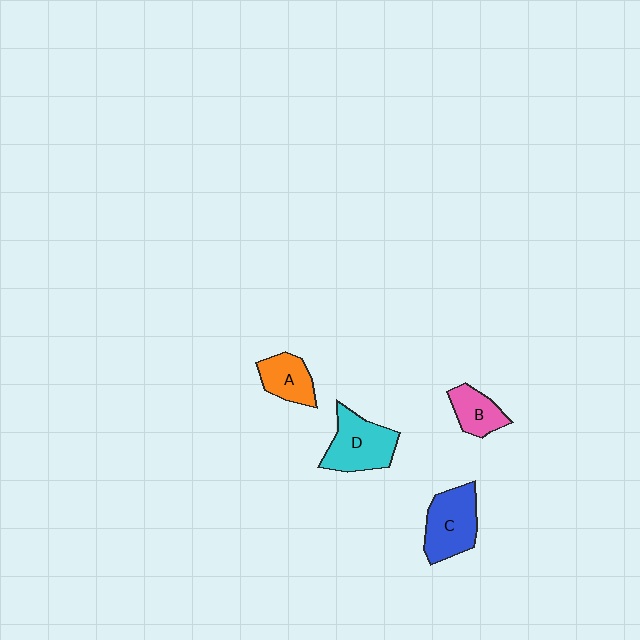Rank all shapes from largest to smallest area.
From largest to smallest: D (cyan), C (blue), A (orange), B (pink).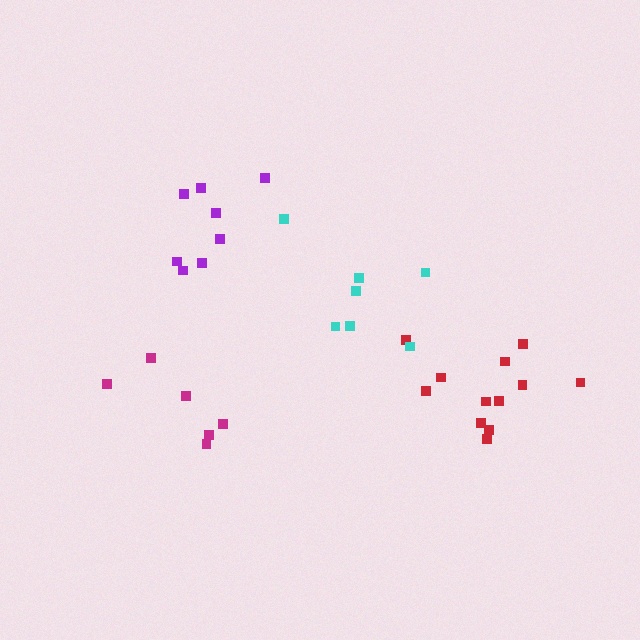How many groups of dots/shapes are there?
There are 4 groups.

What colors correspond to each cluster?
The clusters are colored: purple, magenta, red, cyan.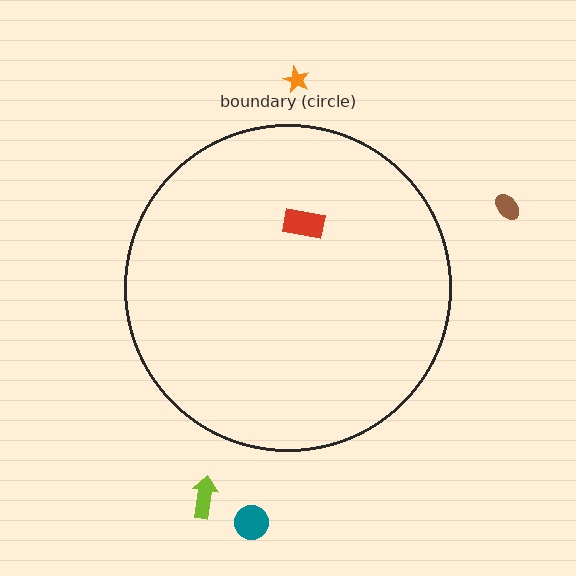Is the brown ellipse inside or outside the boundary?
Outside.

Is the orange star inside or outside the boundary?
Outside.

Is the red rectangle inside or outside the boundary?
Inside.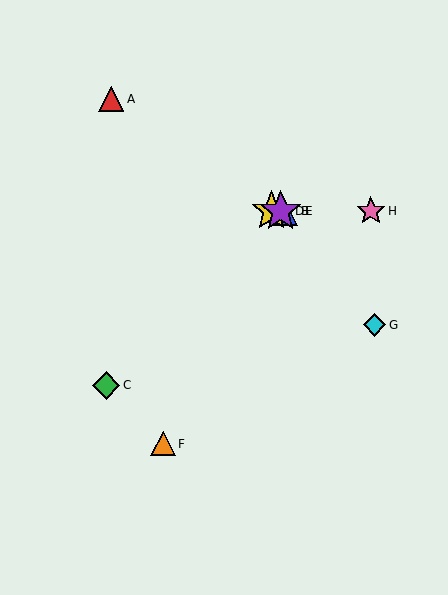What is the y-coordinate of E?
Object E is at y≈211.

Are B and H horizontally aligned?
Yes, both are at y≈211.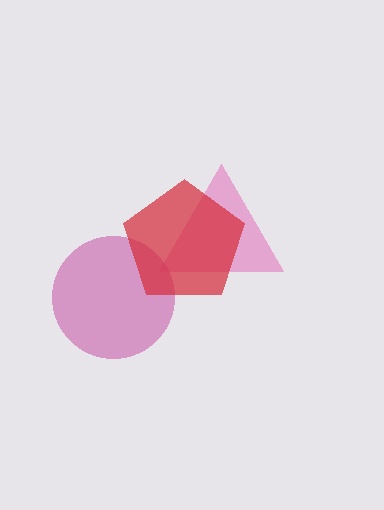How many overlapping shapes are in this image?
There are 3 overlapping shapes in the image.